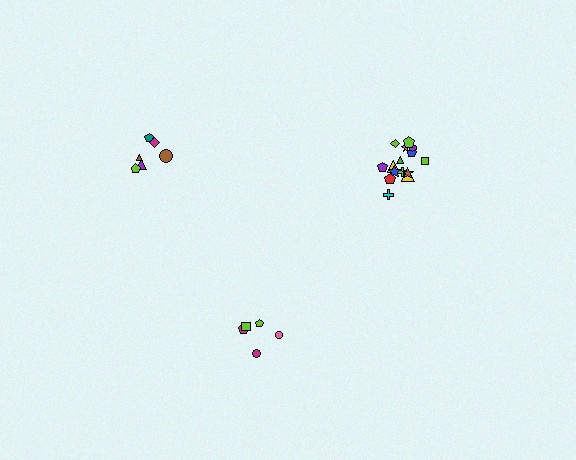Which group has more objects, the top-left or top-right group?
The top-right group.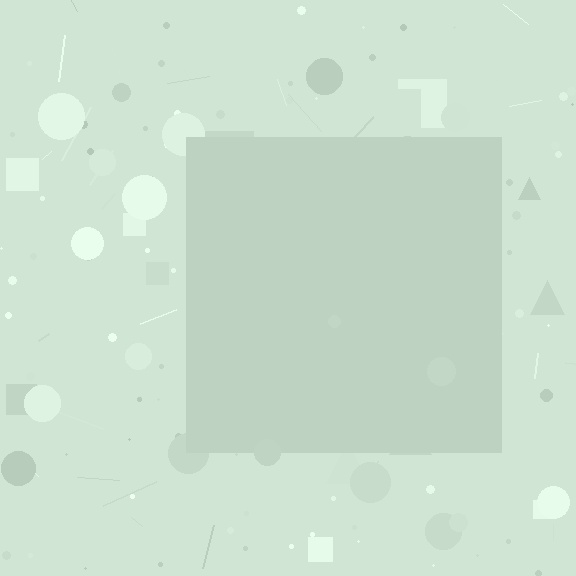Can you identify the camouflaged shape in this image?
The camouflaged shape is a square.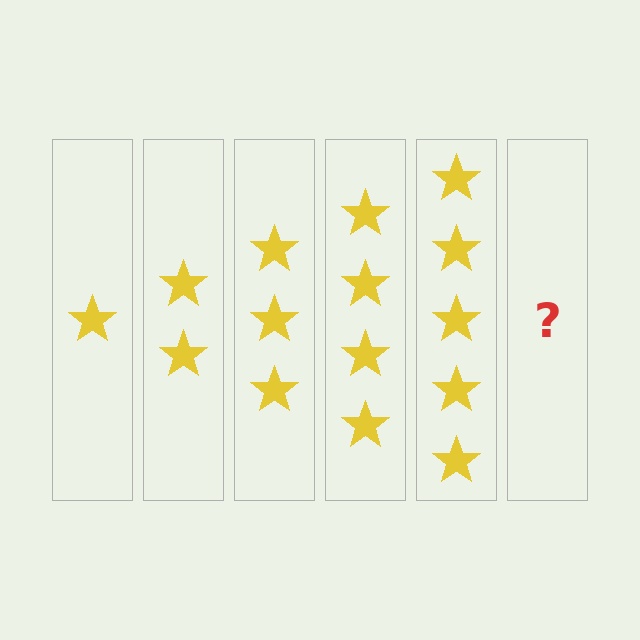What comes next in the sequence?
The next element should be 6 stars.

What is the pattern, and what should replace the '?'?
The pattern is that each step adds one more star. The '?' should be 6 stars.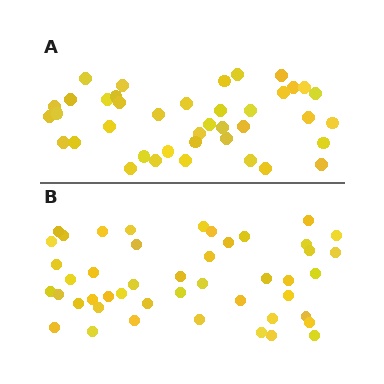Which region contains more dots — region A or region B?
Region B (the bottom region) has more dots.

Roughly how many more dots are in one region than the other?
Region B has about 6 more dots than region A.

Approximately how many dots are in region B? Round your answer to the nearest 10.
About 50 dots. (The exact count is 46, which rounds to 50.)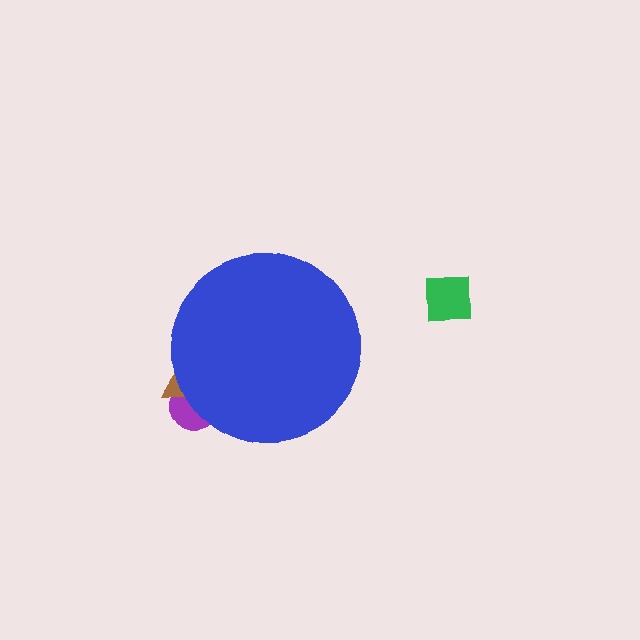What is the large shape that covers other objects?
A blue circle.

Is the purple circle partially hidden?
Yes, the purple circle is partially hidden behind the blue circle.